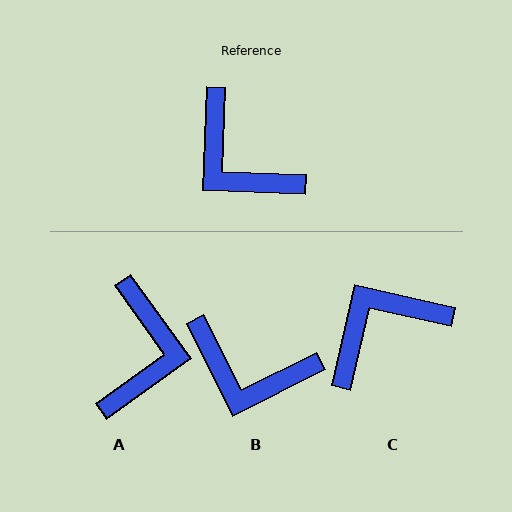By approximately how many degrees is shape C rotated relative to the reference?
Approximately 101 degrees clockwise.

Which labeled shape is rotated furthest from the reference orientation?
A, about 128 degrees away.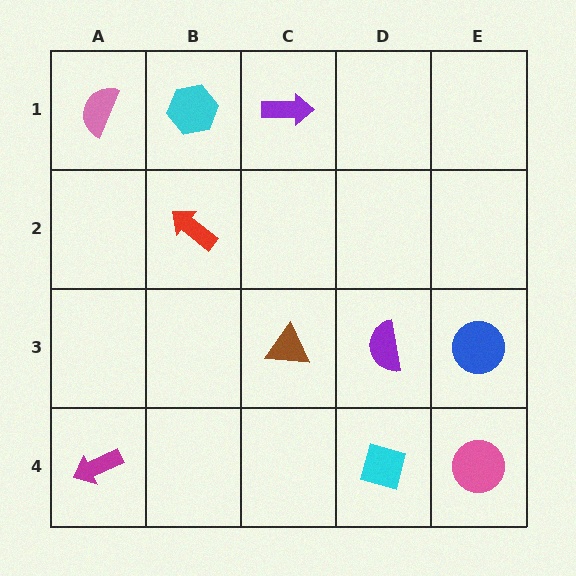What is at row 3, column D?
A purple semicircle.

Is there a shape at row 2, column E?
No, that cell is empty.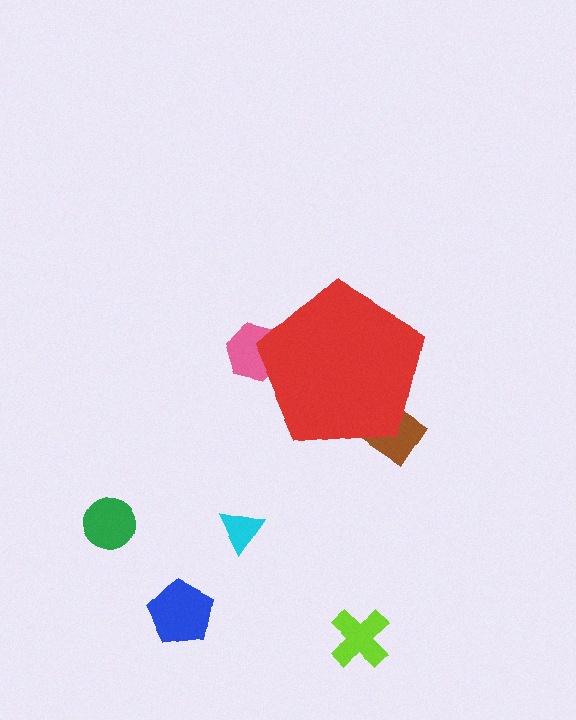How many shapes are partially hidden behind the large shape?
2 shapes are partially hidden.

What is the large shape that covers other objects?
A red pentagon.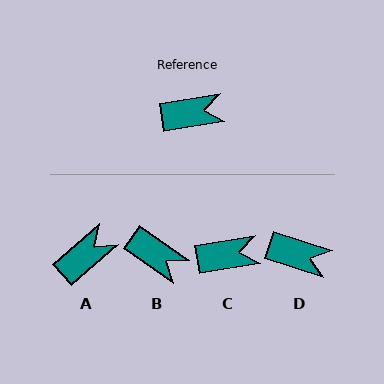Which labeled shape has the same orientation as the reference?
C.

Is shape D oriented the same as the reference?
No, it is off by about 27 degrees.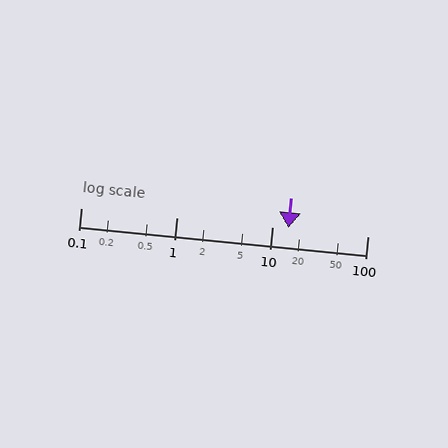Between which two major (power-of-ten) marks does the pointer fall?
The pointer is between 10 and 100.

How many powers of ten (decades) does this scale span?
The scale spans 3 decades, from 0.1 to 100.